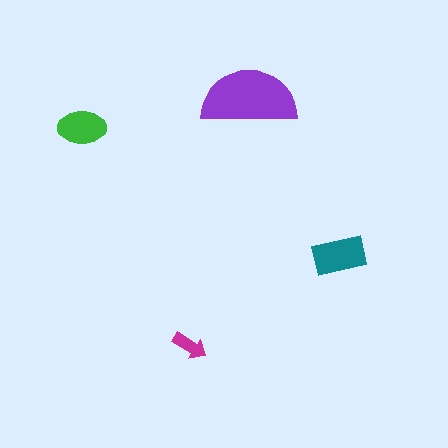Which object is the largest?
The purple semicircle.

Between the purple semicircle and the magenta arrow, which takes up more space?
The purple semicircle.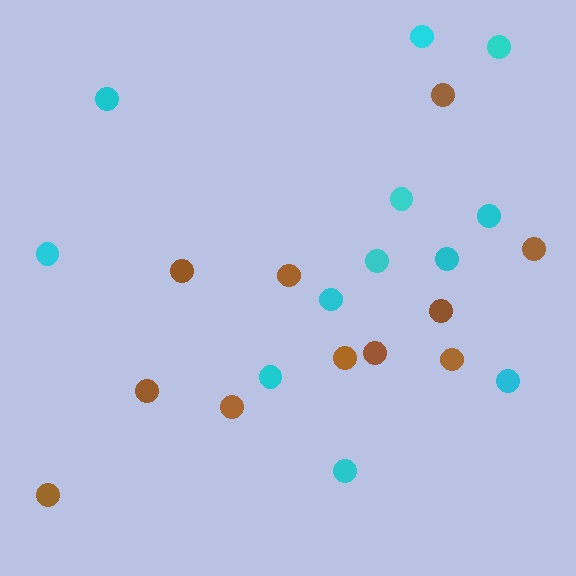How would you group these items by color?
There are 2 groups: one group of cyan circles (12) and one group of brown circles (11).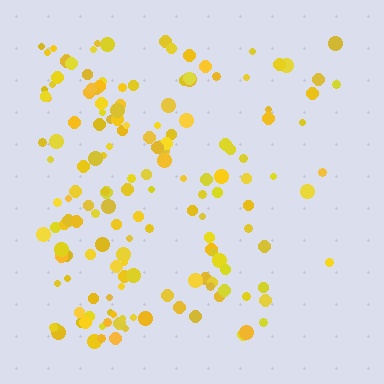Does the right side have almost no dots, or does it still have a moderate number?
Still a moderate number, just noticeably fewer than the left.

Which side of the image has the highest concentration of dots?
The left.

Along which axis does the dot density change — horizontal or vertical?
Horizontal.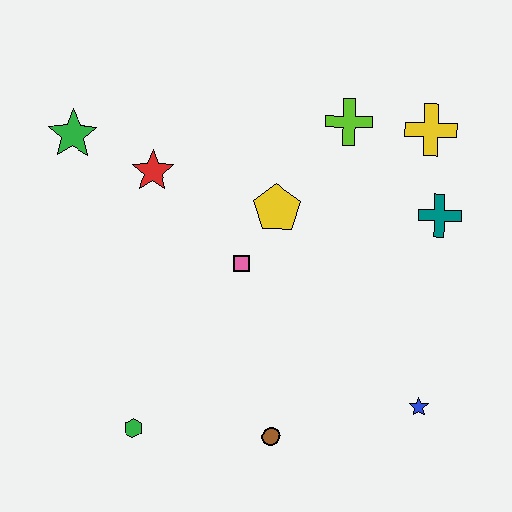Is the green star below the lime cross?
Yes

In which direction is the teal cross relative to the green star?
The teal cross is to the right of the green star.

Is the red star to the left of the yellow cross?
Yes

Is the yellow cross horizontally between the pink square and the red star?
No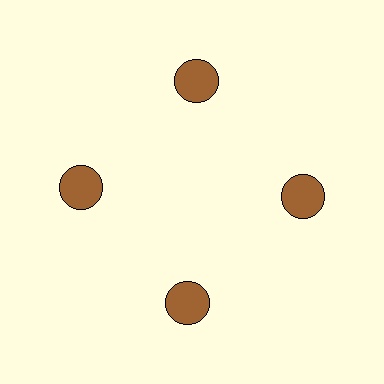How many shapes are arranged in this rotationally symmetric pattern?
There are 4 shapes, arranged in 4 groups of 1.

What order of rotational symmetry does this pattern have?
This pattern has 4-fold rotational symmetry.